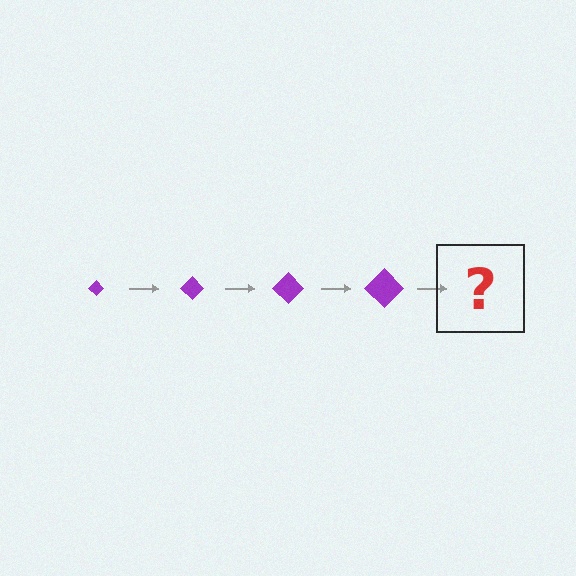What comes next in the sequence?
The next element should be a purple diamond, larger than the previous one.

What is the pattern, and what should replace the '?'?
The pattern is that the diamond gets progressively larger each step. The '?' should be a purple diamond, larger than the previous one.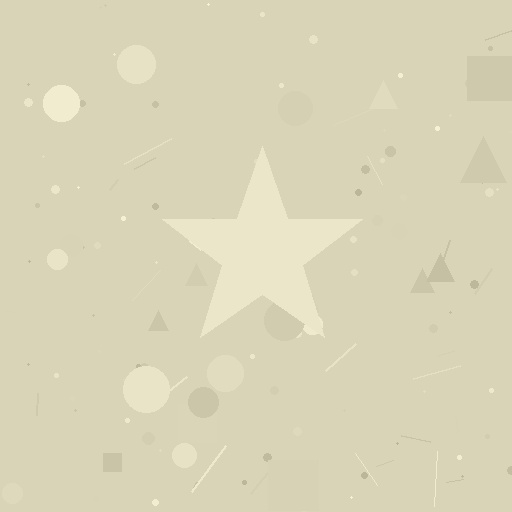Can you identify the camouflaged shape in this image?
The camouflaged shape is a star.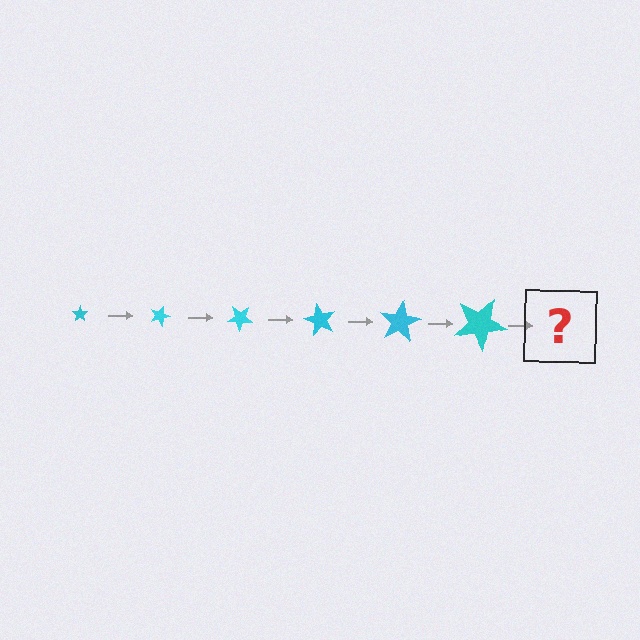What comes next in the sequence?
The next element should be a star, larger than the previous one and rotated 120 degrees from the start.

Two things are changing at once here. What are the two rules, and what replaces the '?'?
The two rules are that the star grows larger each step and it rotates 20 degrees each step. The '?' should be a star, larger than the previous one and rotated 120 degrees from the start.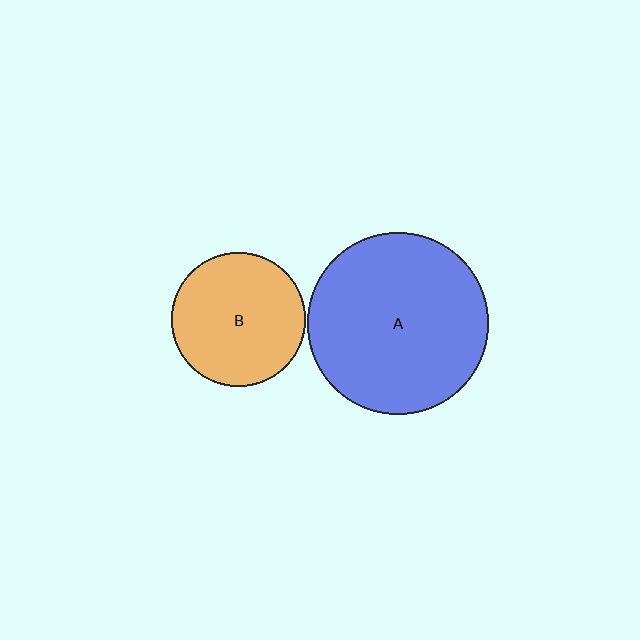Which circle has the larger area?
Circle A (blue).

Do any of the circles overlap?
No, none of the circles overlap.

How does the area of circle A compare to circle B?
Approximately 1.8 times.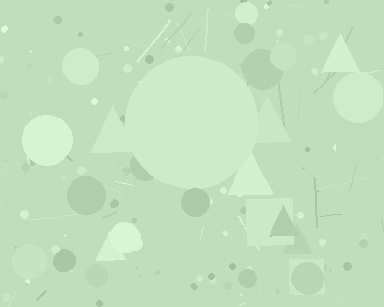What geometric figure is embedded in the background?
A circle is embedded in the background.